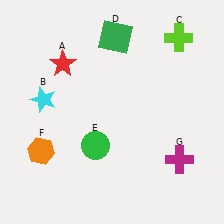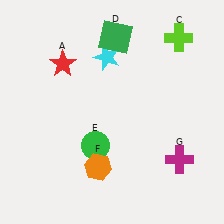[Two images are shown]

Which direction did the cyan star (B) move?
The cyan star (B) moved right.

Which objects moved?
The objects that moved are: the cyan star (B), the orange hexagon (F).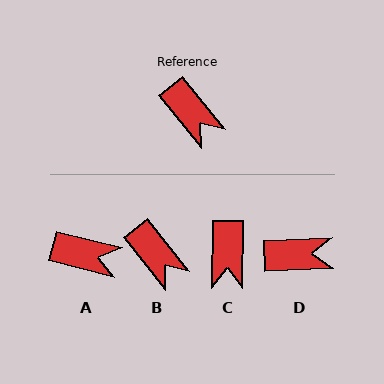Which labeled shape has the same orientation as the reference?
B.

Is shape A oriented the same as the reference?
No, it is off by about 37 degrees.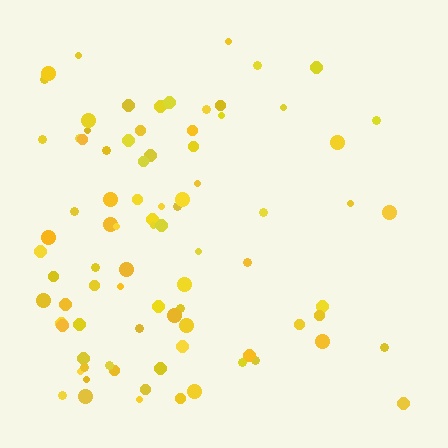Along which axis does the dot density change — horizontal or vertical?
Horizontal.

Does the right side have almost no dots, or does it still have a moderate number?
Still a moderate number, just noticeably fewer than the left.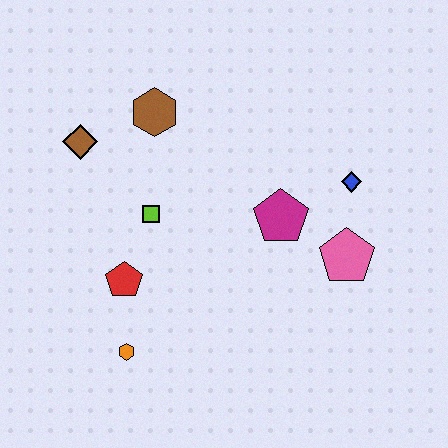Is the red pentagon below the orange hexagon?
No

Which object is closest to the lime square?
The red pentagon is closest to the lime square.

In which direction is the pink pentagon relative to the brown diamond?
The pink pentagon is to the right of the brown diamond.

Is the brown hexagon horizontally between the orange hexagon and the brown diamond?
No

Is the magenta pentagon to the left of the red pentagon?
No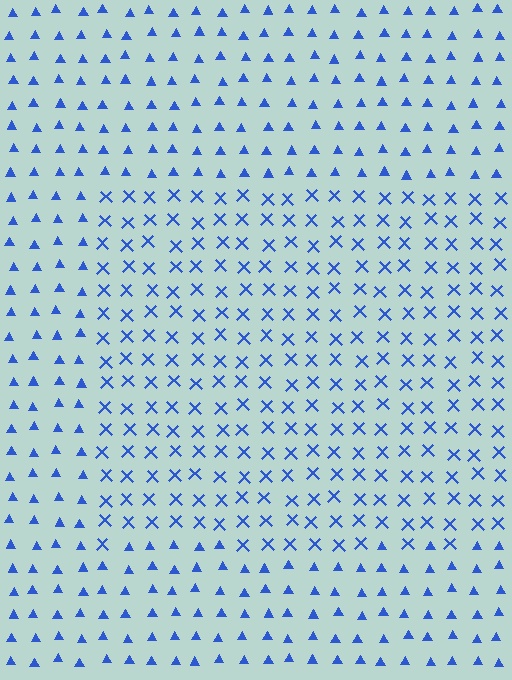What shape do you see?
I see a rectangle.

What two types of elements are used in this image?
The image uses X marks inside the rectangle region and triangles outside it.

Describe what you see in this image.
The image is filled with small blue elements arranged in a uniform grid. A rectangle-shaped region contains X marks, while the surrounding area contains triangles. The boundary is defined purely by the change in element shape.